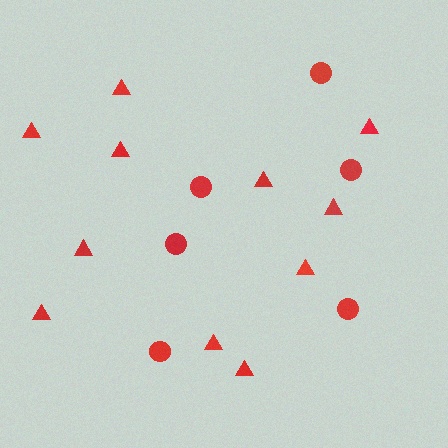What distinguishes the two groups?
There are 2 groups: one group of circles (6) and one group of triangles (11).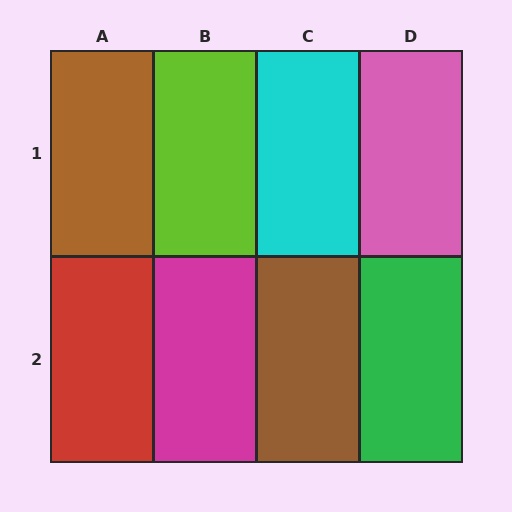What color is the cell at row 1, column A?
Brown.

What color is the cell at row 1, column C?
Cyan.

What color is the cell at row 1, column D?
Pink.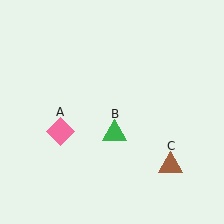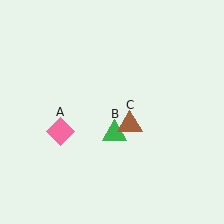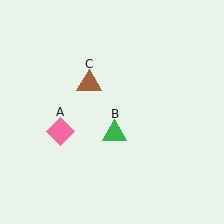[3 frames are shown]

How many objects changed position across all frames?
1 object changed position: brown triangle (object C).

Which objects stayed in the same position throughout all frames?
Pink diamond (object A) and green triangle (object B) remained stationary.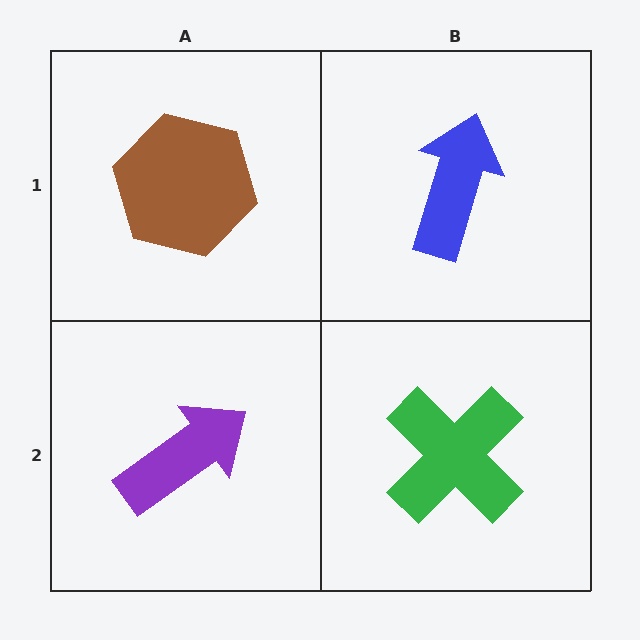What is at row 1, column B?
A blue arrow.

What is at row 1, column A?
A brown hexagon.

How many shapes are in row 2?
2 shapes.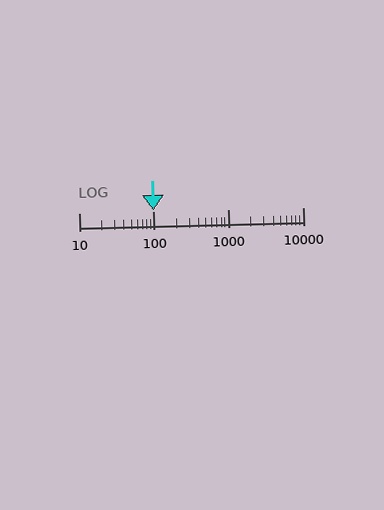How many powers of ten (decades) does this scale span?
The scale spans 3 decades, from 10 to 10000.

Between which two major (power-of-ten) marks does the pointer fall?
The pointer is between 100 and 1000.